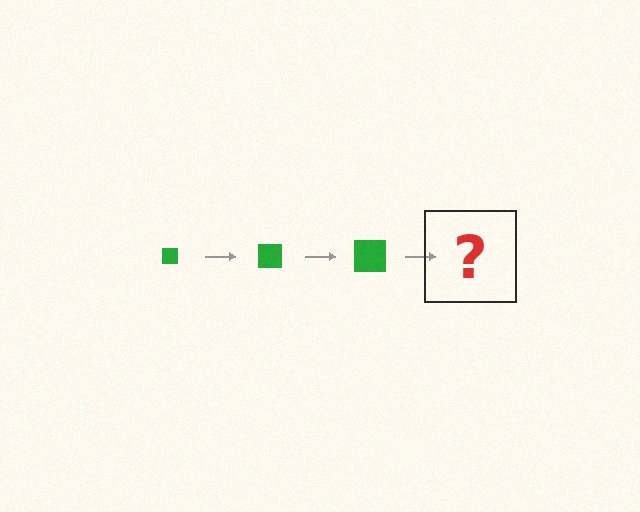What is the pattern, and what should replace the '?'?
The pattern is that the square gets progressively larger each step. The '?' should be a green square, larger than the previous one.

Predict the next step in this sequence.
The next step is a green square, larger than the previous one.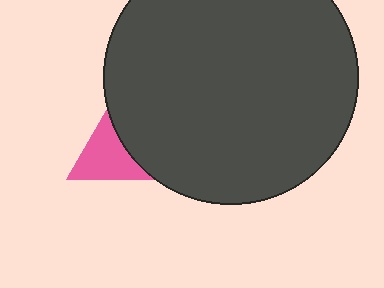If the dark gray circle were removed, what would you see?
You would see the complete pink triangle.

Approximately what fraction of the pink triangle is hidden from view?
Roughly 64% of the pink triangle is hidden behind the dark gray circle.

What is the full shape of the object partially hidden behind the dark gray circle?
The partially hidden object is a pink triangle.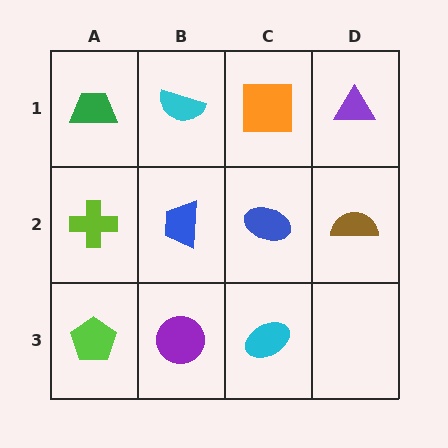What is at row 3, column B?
A purple circle.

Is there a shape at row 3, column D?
No, that cell is empty.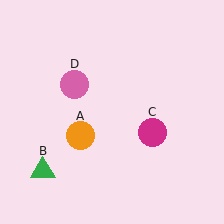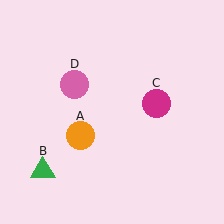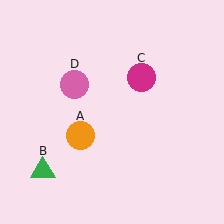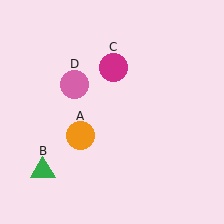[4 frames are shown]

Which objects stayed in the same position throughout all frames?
Orange circle (object A) and green triangle (object B) and pink circle (object D) remained stationary.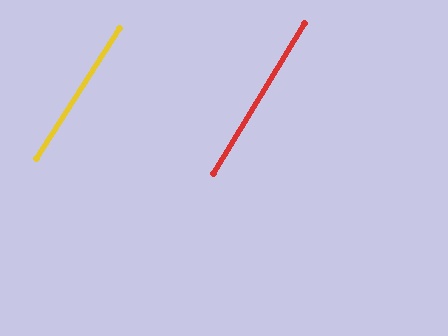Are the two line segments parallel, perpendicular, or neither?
Parallel — their directions differ by only 1.5°.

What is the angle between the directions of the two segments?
Approximately 2 degrees.